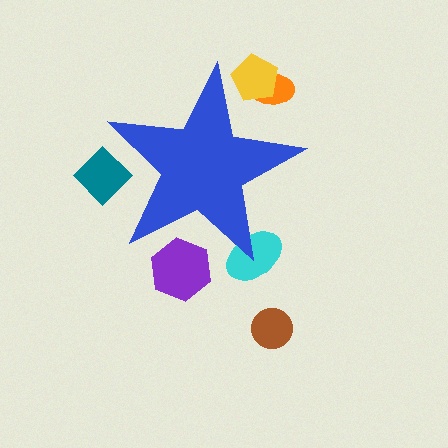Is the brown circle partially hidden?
No, the brown circle is fully visible.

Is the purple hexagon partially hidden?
Yes, the purple hexagon is partially hidden behind the blue star.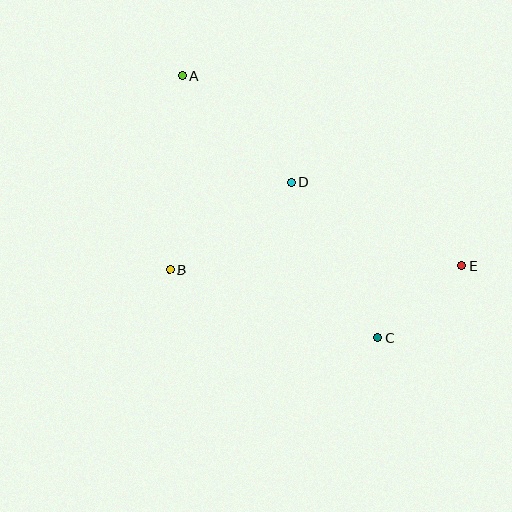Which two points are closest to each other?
Points C and E are closest to each other.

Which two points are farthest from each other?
Points A and E are farthest from each other.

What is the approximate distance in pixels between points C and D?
The distance between C and D is approximately 178 pixels.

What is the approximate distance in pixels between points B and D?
The distance between B and D is approximately 150 pixels.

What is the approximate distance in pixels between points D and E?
The distance between D and E is approximately 190 pixels.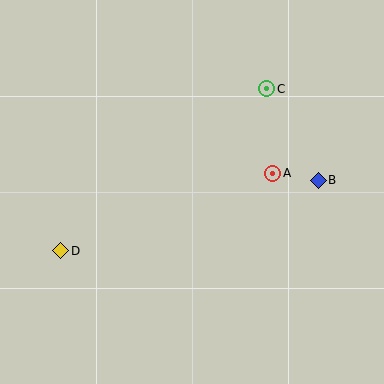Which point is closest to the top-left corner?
Point D is closest to the top-left corner.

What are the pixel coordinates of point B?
Point B is at (318, 180).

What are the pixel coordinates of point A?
Point A is at (273, 173).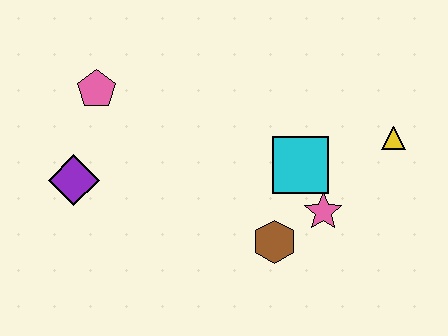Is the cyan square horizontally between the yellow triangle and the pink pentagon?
Yes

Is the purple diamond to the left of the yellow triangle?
Yes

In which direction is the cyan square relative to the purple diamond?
The cyan square is to the right of the purple diamond.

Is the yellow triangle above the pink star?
Yes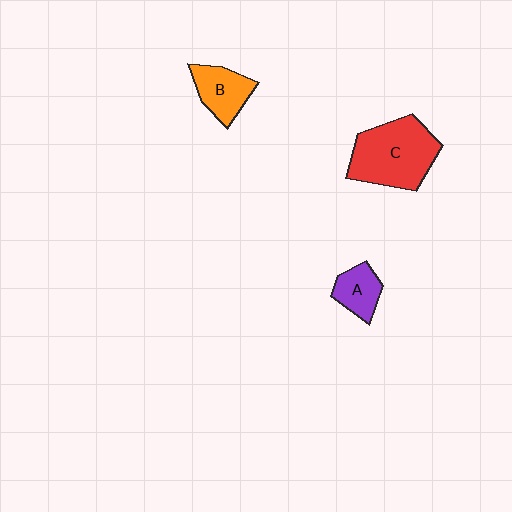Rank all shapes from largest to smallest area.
From largest to smallest: C (red), B (orange), A (purple).